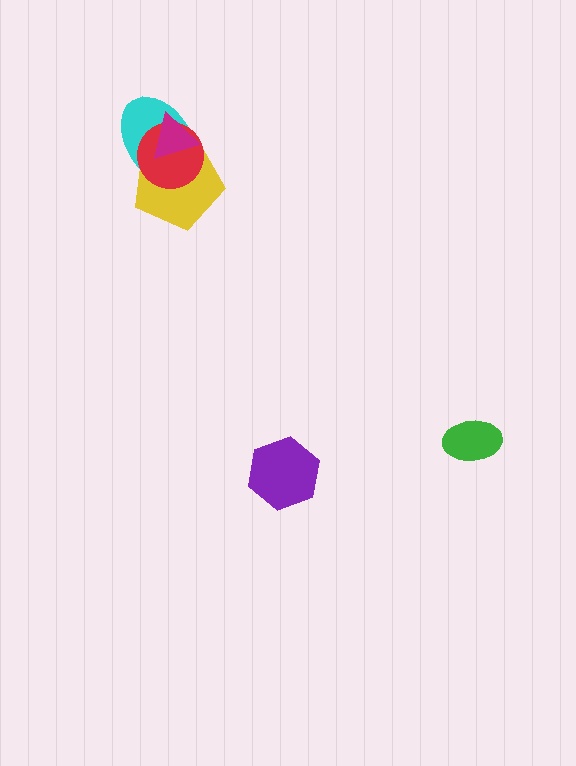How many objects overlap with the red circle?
3 objects overlap with the red circle.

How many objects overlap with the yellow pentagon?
3 objects overlap with the yellow pentagon.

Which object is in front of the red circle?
The magenta triangle is in front of the red circle.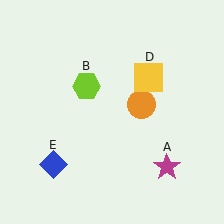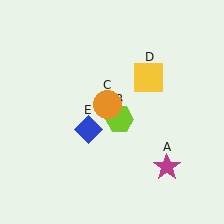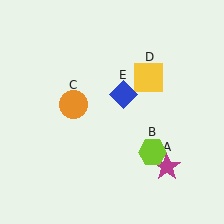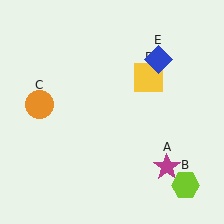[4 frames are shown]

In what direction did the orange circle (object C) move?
The orange circle (object C) moved left.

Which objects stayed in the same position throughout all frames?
Magenta star (object A) and yellow square (object D) remained stationary.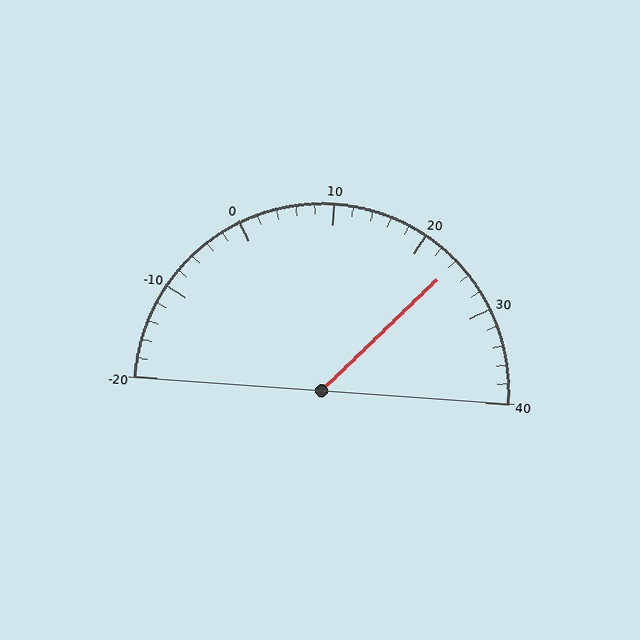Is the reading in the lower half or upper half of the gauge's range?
The reading is in the upper half of the range (-20 to 40).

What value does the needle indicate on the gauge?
The needle indicates approximately 24.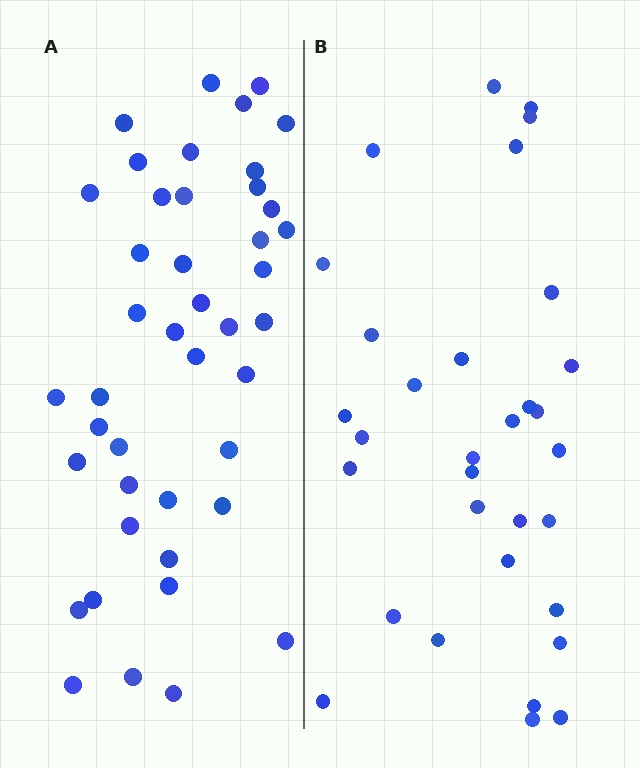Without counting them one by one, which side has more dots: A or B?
Region A (the left region) has more dots.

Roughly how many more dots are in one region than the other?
Region A has roughly 12 or so more dots than region B.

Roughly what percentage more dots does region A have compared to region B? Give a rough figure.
About 35% more.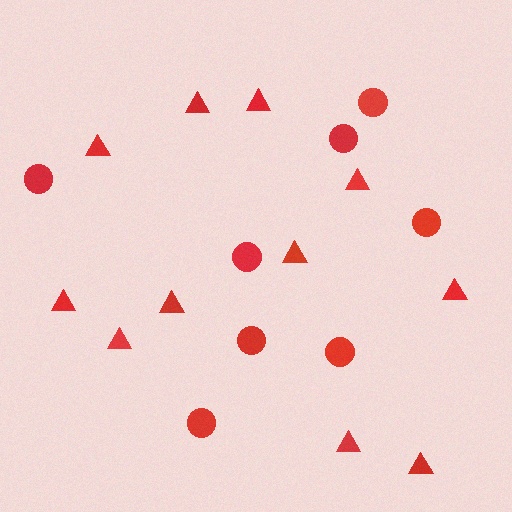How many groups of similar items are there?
There are 2 groups: one group of triangles (11) and one group of circles (8).